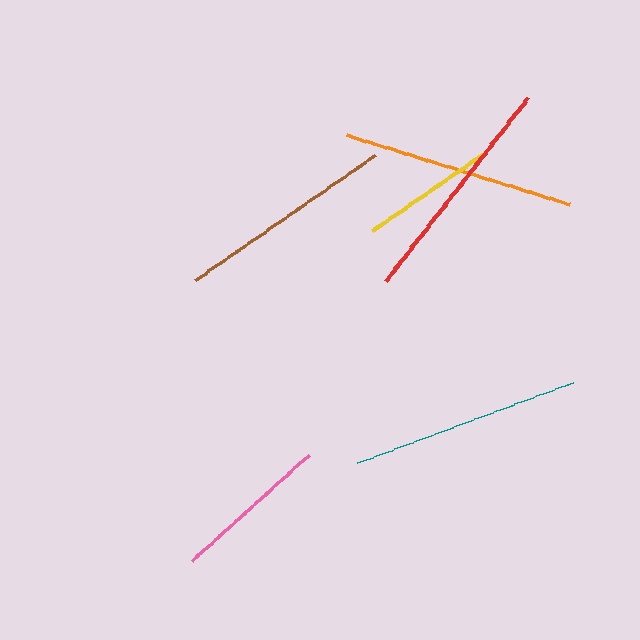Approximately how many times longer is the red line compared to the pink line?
The red line is approximately 1.5 times the length of the pink line.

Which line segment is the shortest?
The yellow line is the shortest at approximately 137 pixels.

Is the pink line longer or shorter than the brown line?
The brown line is longer than the pink line.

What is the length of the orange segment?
The orange segment is approximately 233 pixels long.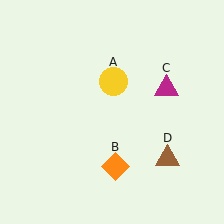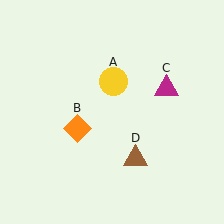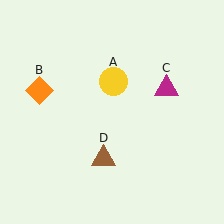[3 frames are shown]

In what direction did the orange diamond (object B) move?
The orange diamond (object B) moved up and to the left.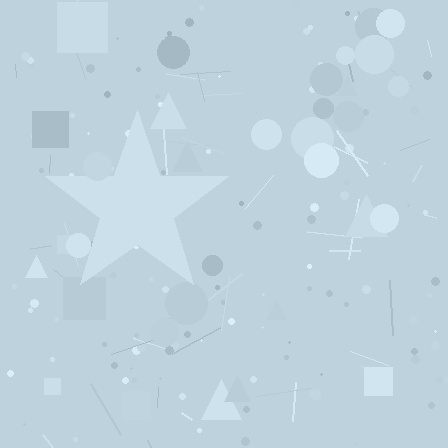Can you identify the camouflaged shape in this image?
The camouflaged shape is a star.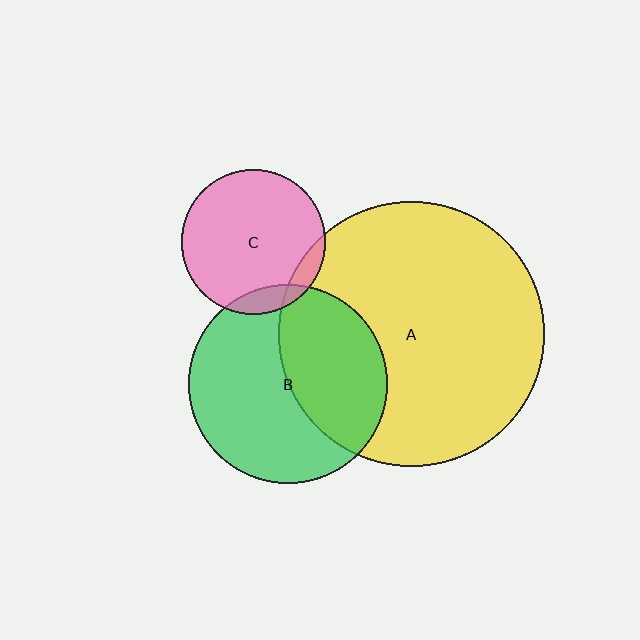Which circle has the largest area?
Circle A (yellow).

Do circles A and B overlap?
Yes.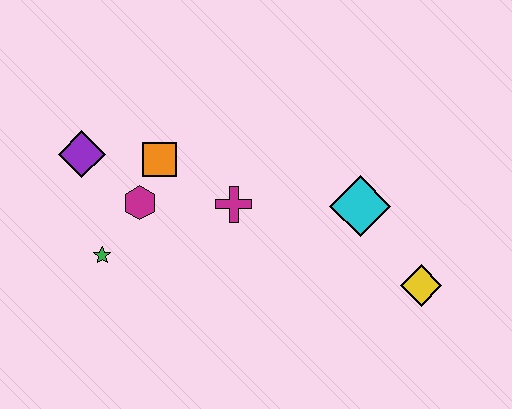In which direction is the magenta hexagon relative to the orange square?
The magenta hexagon is below the orange square.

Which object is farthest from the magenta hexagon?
The yellow diamond is farthest from the magenta hexagon.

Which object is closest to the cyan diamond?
The yellow diamond is closest to the cyan diamond.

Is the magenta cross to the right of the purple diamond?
Yes